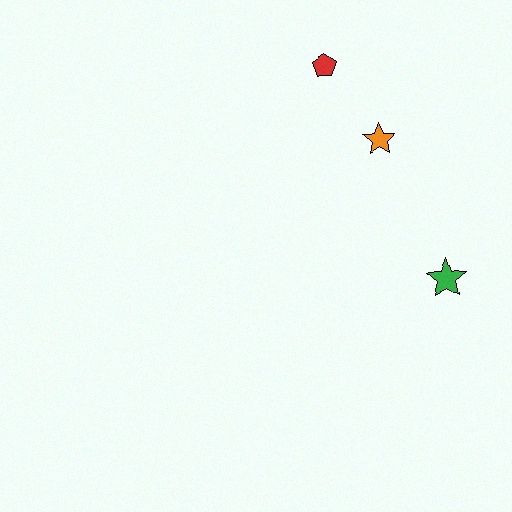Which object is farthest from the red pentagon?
The green star is farthest from the red pentagon.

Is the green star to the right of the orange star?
Yes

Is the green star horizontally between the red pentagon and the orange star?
No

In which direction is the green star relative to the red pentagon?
The green star is below the red pentagon.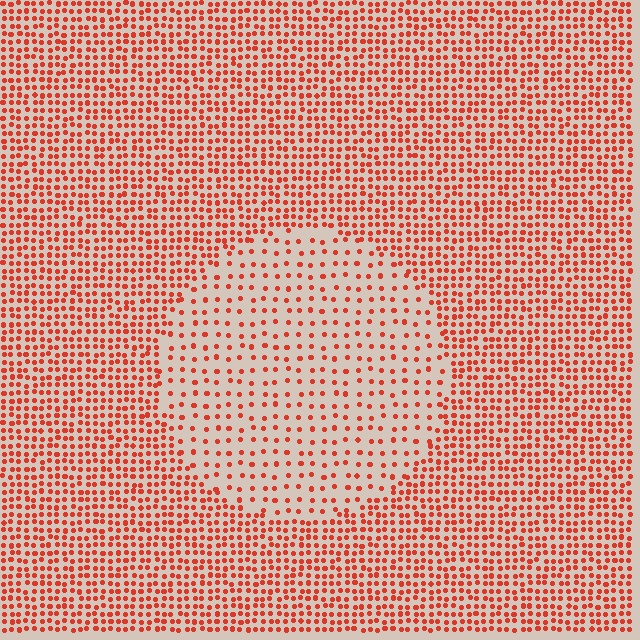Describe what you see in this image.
The image contains small red elements arranged at two different densities. A circle-shaped region is visible where the elements are less densely packed than the surrounding area.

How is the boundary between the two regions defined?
The boundary is defined by a change in element density (approximately 2.4x ratio). All elements are the same color, size, and shape.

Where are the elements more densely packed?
The elements are more densely packed outside the circle boundary.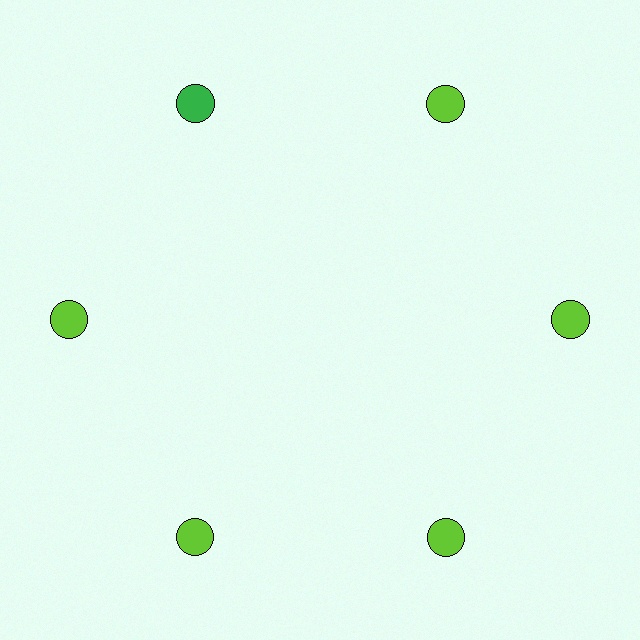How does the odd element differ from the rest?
It has a different color: green instead of lime.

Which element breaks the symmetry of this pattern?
The green circle at roughly the 11 o'clock position breaks the symmetry. All other shapes are lime circles.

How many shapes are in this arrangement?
There are 6 shapes arranged in a ring pattern.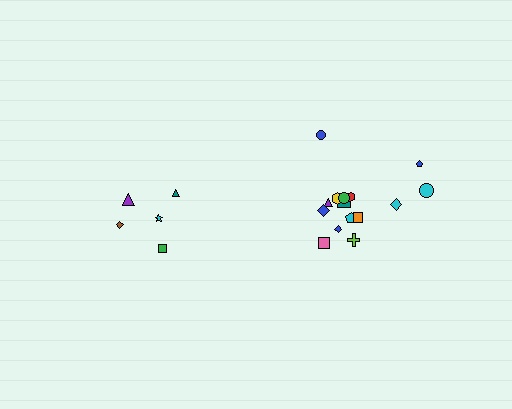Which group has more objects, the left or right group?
The right group.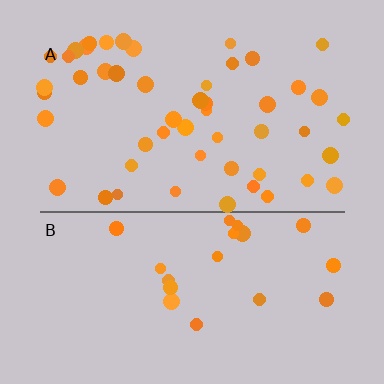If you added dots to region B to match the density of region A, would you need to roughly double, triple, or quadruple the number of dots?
Approximately double.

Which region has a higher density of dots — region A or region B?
A (the top).